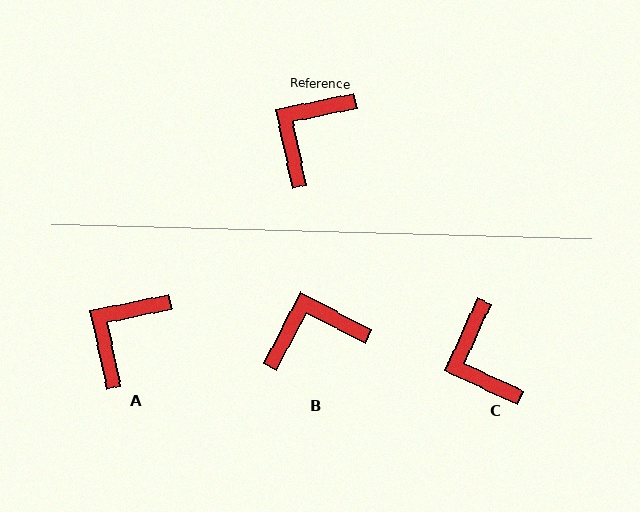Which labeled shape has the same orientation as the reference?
A.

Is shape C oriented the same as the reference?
No, it is off by about 53 degrees.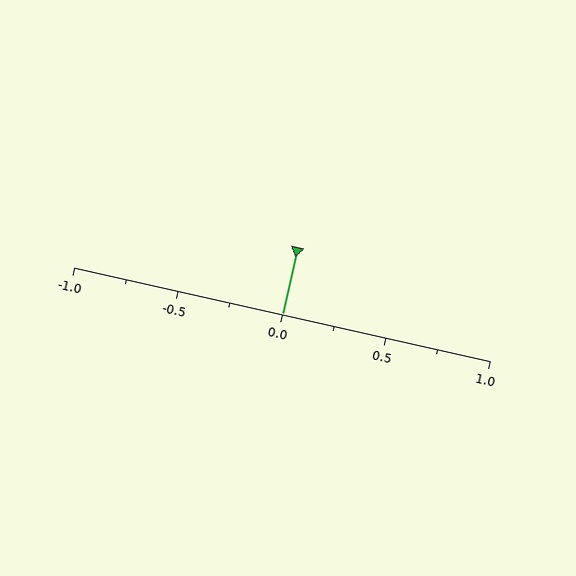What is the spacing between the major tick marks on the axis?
The major ticks are spaced 0.5 apart.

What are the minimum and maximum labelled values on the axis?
The axis runs from -1.0 to 1.0.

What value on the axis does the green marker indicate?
The marker indicates approximately 0.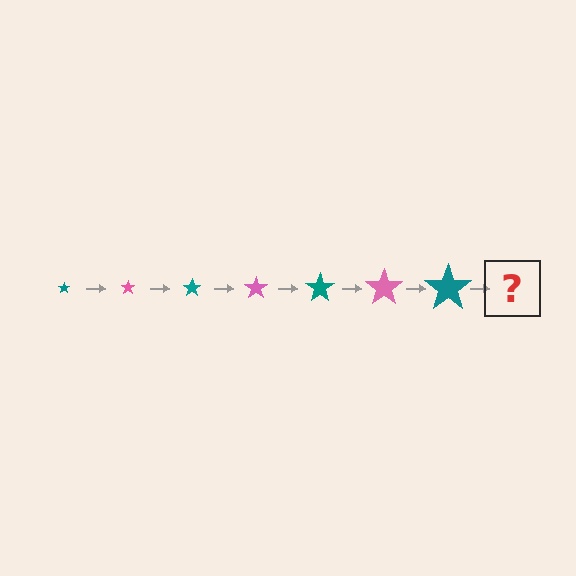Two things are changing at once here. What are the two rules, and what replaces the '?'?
The two rules are that the star grows larger each step and the color cycles through teal and pink. The '?' should be a pink star, larger than the previous one.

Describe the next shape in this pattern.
It should be a pink star, larger than the previous one.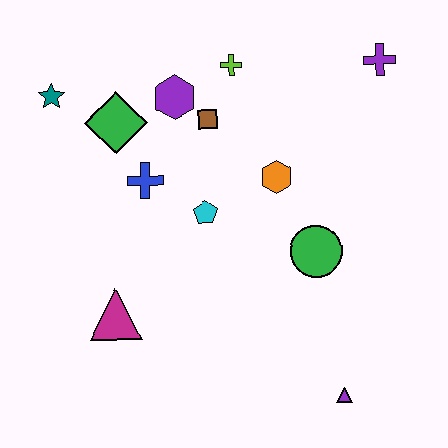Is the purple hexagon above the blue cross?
Yes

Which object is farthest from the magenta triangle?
The purple cross is farthest from the magenta triangle.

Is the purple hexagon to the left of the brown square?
Yes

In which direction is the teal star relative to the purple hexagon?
The teal star is to the left of the purple hexagon.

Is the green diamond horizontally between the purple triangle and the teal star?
Yes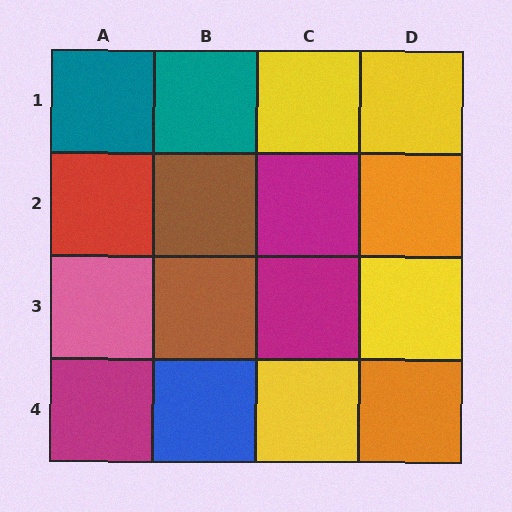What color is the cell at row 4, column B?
Blue.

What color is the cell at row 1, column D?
Yellow.